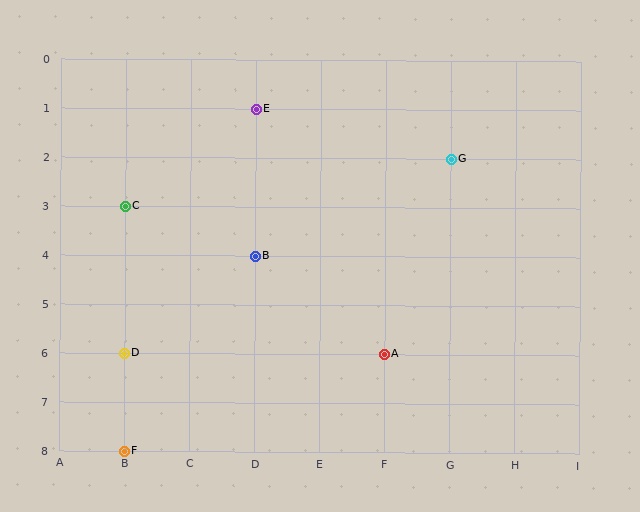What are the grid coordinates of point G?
Point G is at grid coordinates (G, 2).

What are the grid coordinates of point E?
Point E is at grid coordinates (D, 1).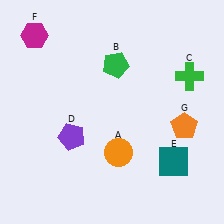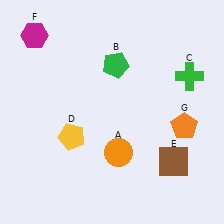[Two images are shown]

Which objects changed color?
D changed from purple to yellow. E changed from teal to brown.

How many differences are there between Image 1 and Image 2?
There are 2 differences between the two images.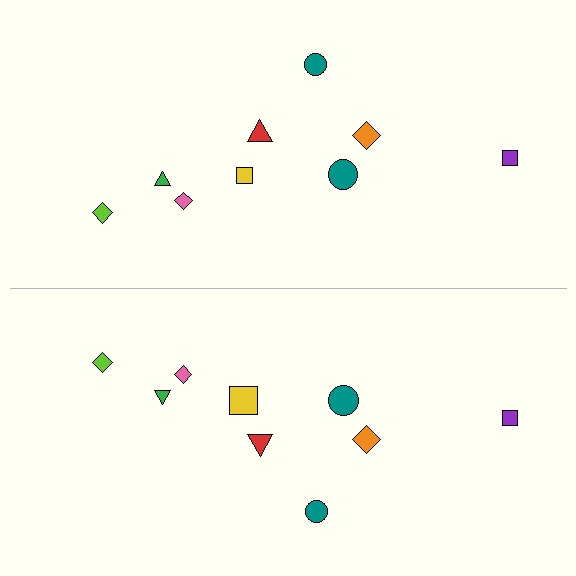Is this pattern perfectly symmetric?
No, the pattern is not perfectly symmetric. The yellow square on the bottom side has a different size than its mirror counterpart.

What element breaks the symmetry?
The yellow square on the bottom side has a different size than its mirror counterpart.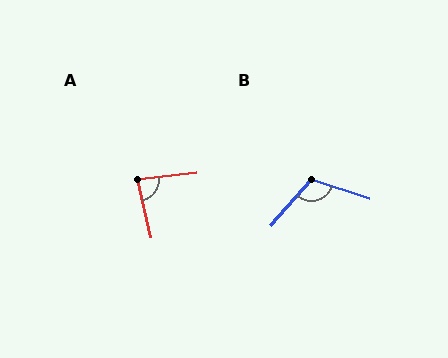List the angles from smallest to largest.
A (83°), B (113°).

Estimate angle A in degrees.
Approximately 83 degrees.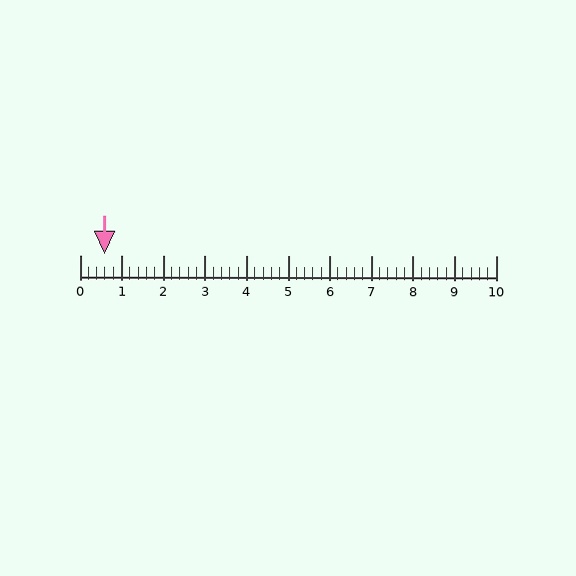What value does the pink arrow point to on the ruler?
The pink arrow points to approximately 0.6.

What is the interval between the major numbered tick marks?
The major tick marks are spaced 1 units apart.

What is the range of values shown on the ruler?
The ruler shows values from 0 to 10.